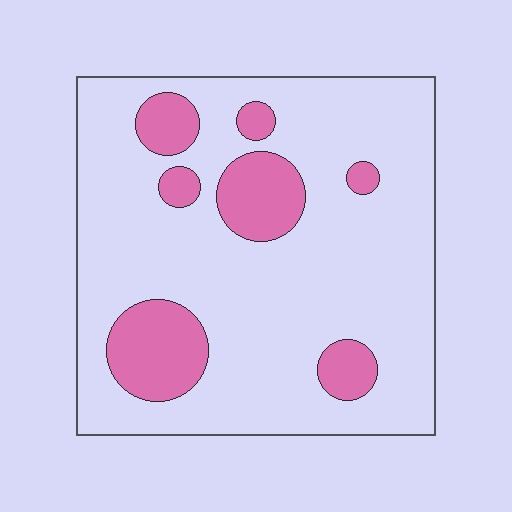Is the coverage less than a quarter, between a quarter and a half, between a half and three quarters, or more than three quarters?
Less than a quarter.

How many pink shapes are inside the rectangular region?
7.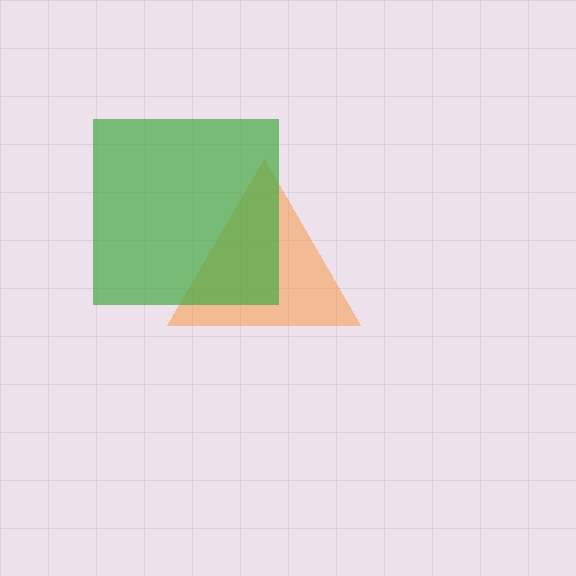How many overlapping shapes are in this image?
There are 2 overlapping shapes in the image.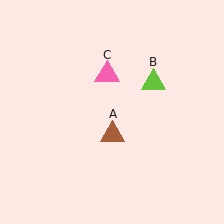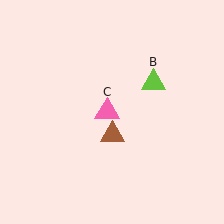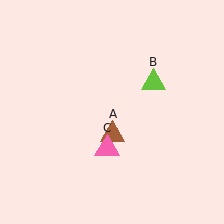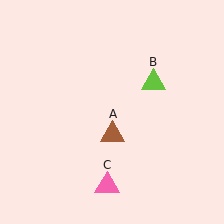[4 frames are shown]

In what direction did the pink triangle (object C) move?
The pink triangle (object C) moved down.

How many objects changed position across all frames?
1 object changed position: pink triangle (object C).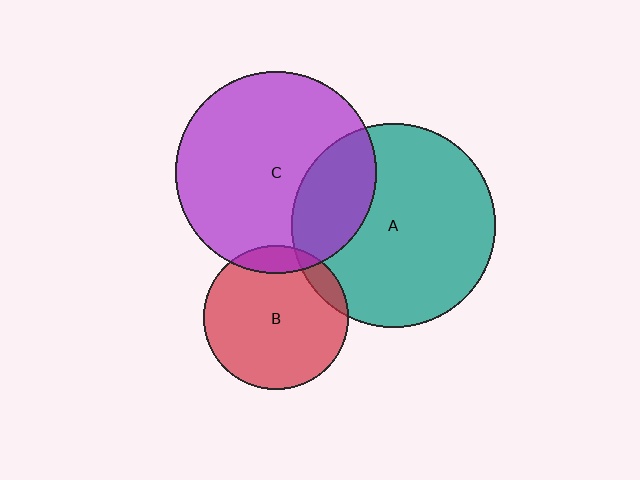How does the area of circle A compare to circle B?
Approximately 2.0 times.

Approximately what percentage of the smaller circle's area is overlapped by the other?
Approximately 10%.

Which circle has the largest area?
Circle A (teal).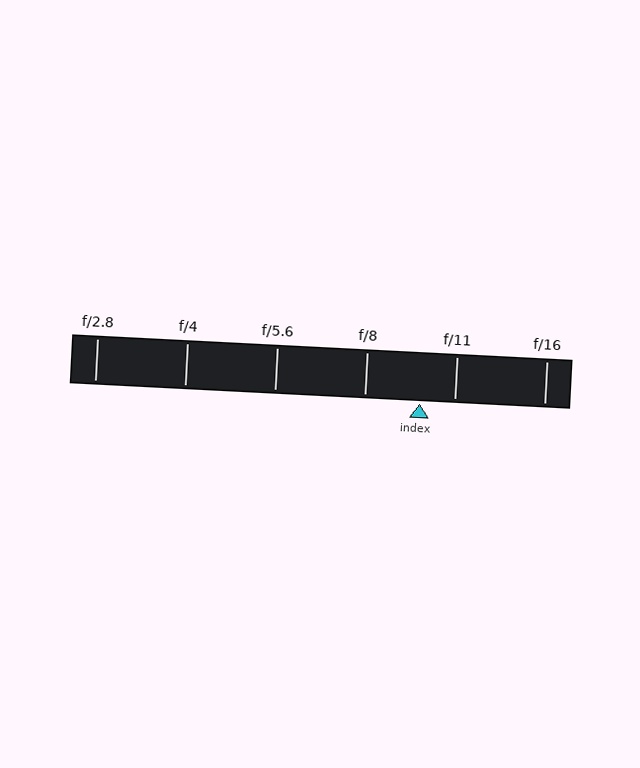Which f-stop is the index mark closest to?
The index mark is closest to f/11.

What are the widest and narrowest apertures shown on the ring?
The widest aperture shown is f/2.8 and the narrowest is f/16.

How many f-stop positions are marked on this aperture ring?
There are 6 f-stop positions marked.